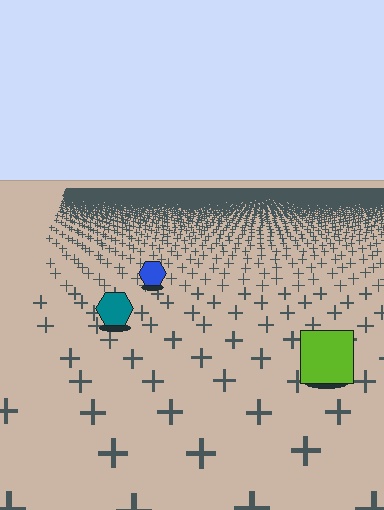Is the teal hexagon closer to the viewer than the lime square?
No. The lime square is closer — you can tell from the texture gradient: the ground texture is coarser near it.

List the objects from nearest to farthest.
From nearest to farthest: the lime square, the teal hexagon, the blue hexagon.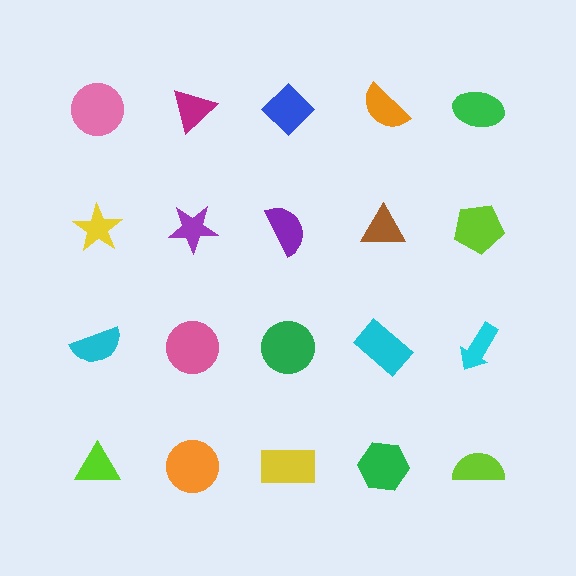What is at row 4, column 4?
A green hexagon.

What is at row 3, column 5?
A cyan arrow.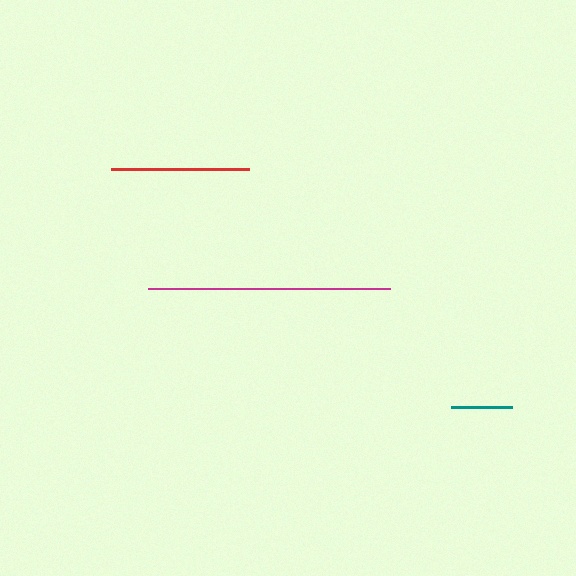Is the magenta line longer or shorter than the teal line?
The magenta line is longer than the teal line.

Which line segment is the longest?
The magenta line is the longest at approximately 243 pixels.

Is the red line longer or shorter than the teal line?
The red line is longer than the teal line.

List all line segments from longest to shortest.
From longest to shortest: magenta, red, teal.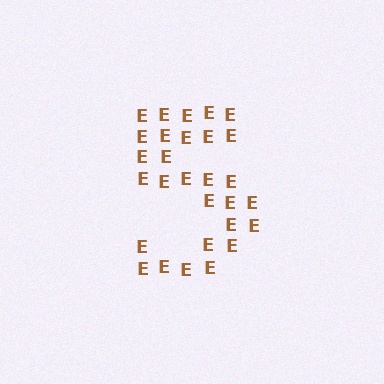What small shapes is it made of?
It is made of small letter E's.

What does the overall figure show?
The overall figure shows the digit 5.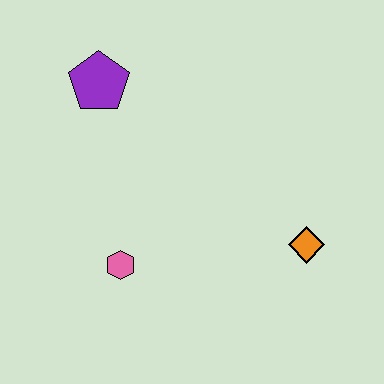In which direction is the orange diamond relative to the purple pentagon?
The orange diamond is to the right of the purple pentagon.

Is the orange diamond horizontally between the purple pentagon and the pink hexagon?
No